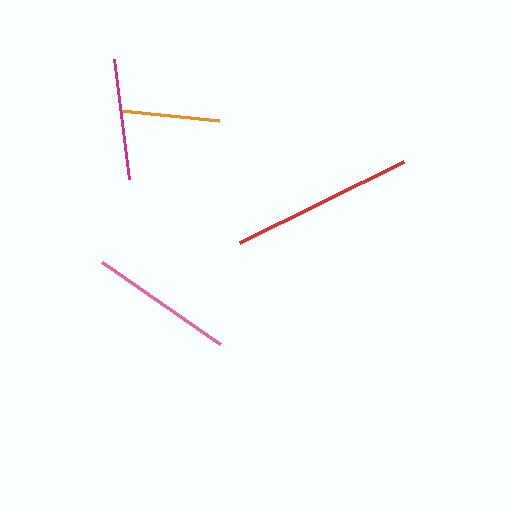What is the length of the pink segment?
The pink segment is approximately 143 pixels long.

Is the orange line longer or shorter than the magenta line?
The magenta line is longer than the orange line.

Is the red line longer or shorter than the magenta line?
The red line is longer than the magenta line.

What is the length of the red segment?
The red segment is approximately 183 pixels long.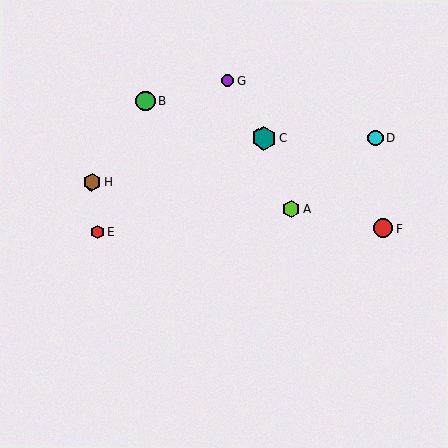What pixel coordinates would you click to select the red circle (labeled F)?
Click at (383, 228) to select the red circle F.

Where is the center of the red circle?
The center of the red circle is at (383, 228).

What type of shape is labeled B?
Shape B is a green circle.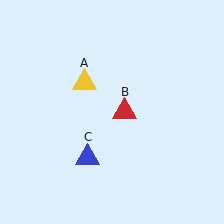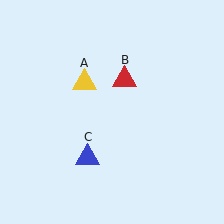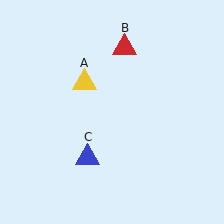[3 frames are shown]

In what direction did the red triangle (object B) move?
The red triangle (object B) moved up.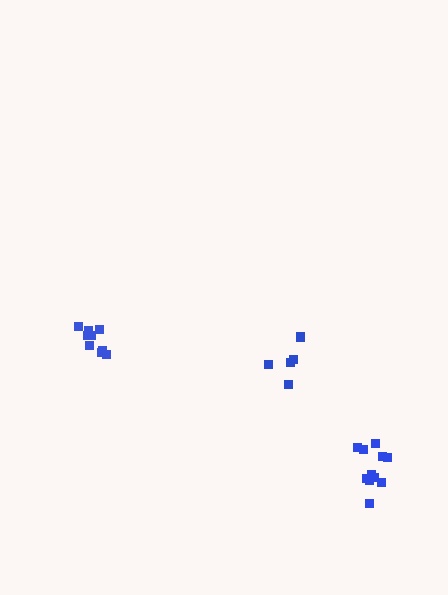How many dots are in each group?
Group 1: 5 dots, Group 2: 9 dots, Group 3: 11 dots (25 total).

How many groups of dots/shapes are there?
There are 3 groups.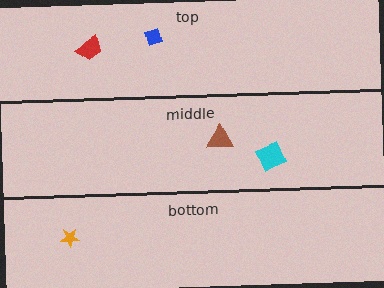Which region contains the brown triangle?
The middle region.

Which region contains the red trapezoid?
The top region.